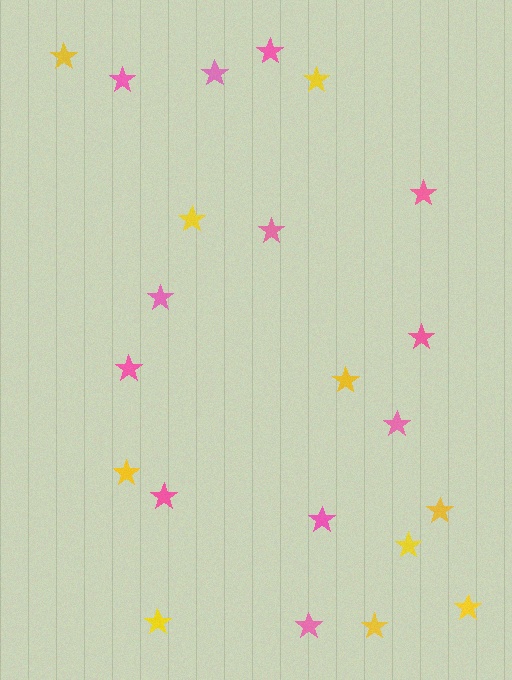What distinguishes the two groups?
There are 2 groups: one group of yellow stars (10) and one group of pink stars (12).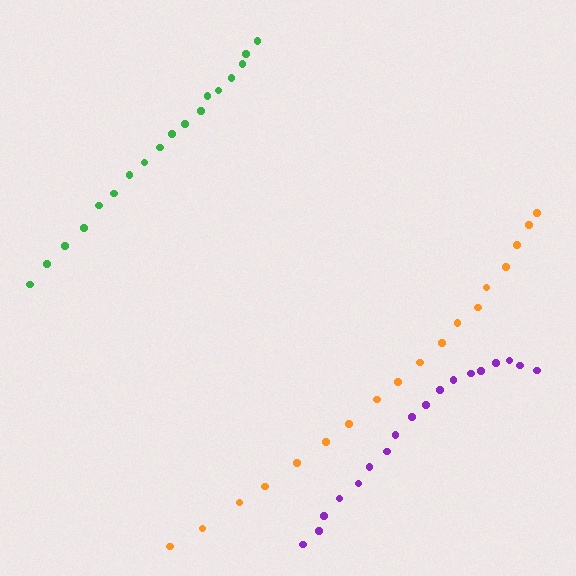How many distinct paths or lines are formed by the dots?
There are 3 distinct paths.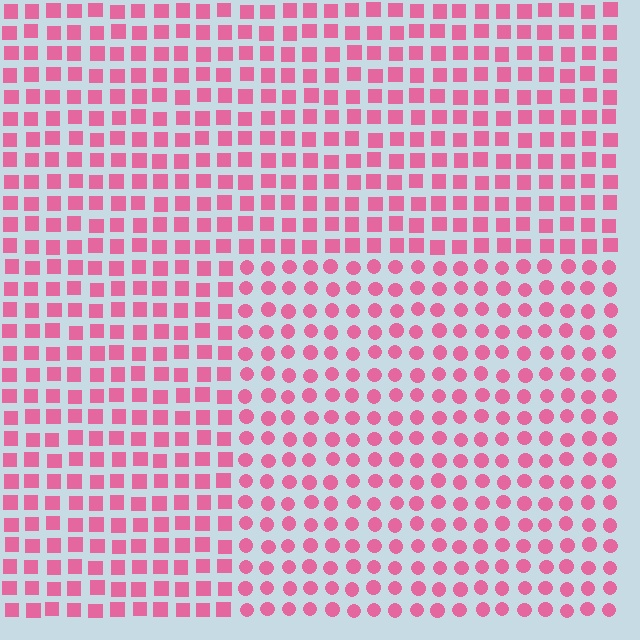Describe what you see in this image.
The image is filled with small pink elements arranged in a uniform grid. A rectangle-shaped region contains circles, while the surrounding area contains squares. The boundary is defined purely by the change in element shape.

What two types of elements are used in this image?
The image uses circles inside the rectangle region and squares outside it.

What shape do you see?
I see a rectangle.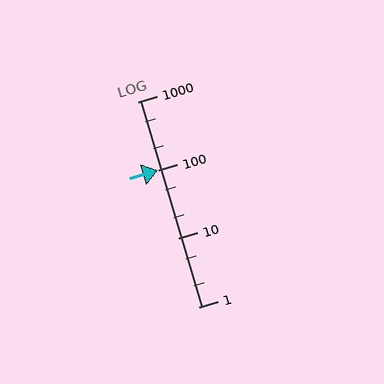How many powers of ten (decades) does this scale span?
The scale spans 3 decades, from 1 to 1000.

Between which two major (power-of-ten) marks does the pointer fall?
The pointer is between 10 and 100.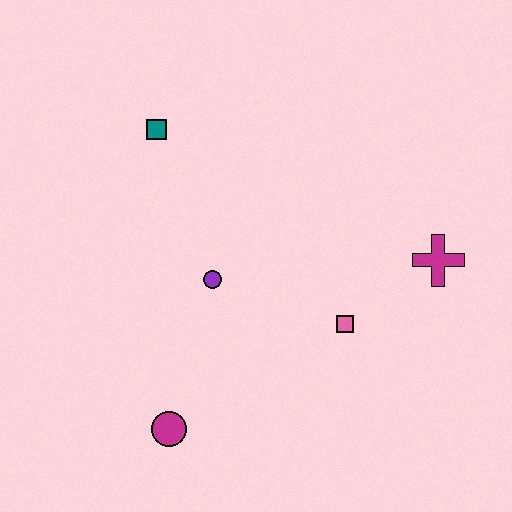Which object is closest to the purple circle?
The pink square is closest to the purple circle.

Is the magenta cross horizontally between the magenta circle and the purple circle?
No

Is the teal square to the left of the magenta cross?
Yes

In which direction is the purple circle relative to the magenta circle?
The purple circle is above the magenta circle.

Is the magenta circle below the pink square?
Yes